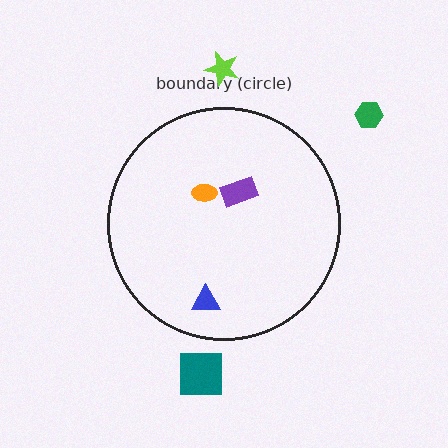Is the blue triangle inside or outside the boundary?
Inside.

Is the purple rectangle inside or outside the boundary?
Inside.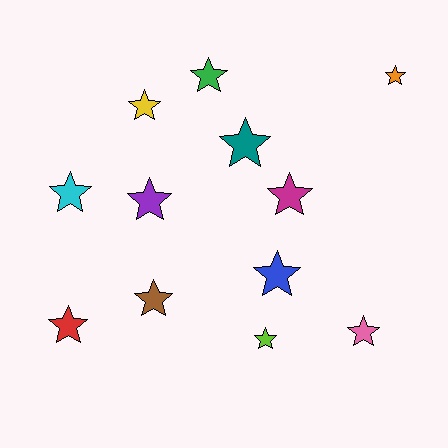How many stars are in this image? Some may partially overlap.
There are 12 stars.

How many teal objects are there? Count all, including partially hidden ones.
There is 1 teal object.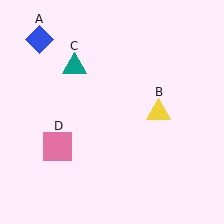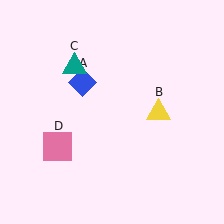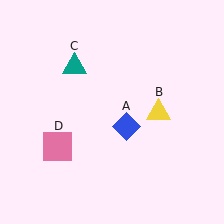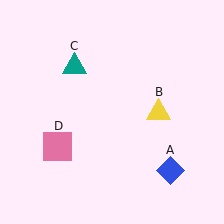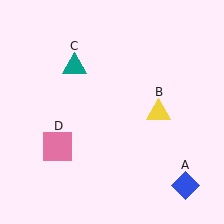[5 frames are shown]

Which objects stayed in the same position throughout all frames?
Yellow triangle (object B) and teal triangle (object C) and pink square (object D) remained stationary.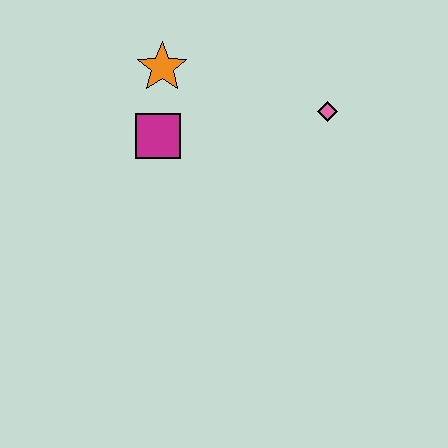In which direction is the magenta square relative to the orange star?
The magenta square is below the orange star.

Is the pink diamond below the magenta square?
No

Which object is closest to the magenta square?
The orange star is closest to the magenta square.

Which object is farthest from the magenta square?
The pink diamond is farthest from the magenta square.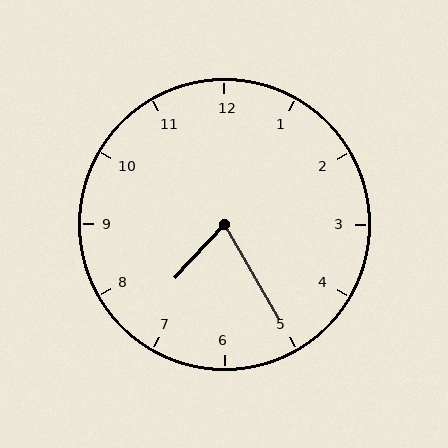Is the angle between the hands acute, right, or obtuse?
It is acute.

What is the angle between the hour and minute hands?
Approximately 72 degrees.